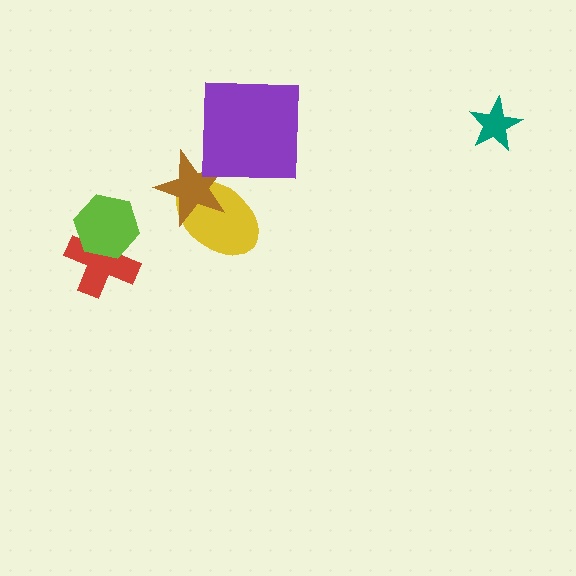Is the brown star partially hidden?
No, no other shape covers it.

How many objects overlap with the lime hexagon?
1 object overlaps with the lime hexagon.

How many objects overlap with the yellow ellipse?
1 object overlaps with the yellow ellipse.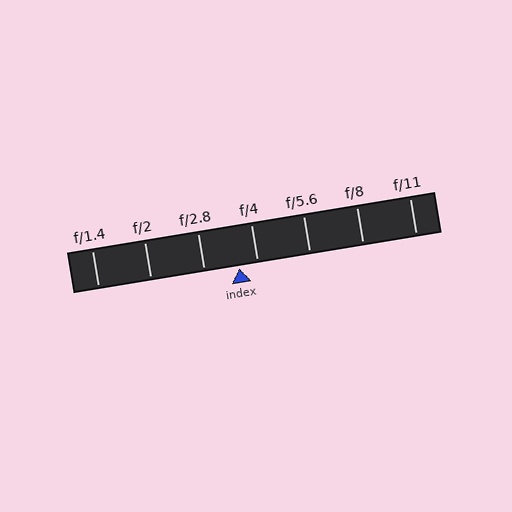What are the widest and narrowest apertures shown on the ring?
The widest aperture shown is f/1.4 and the narrowest is f/11.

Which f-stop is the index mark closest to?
The index mark is closest to f/4.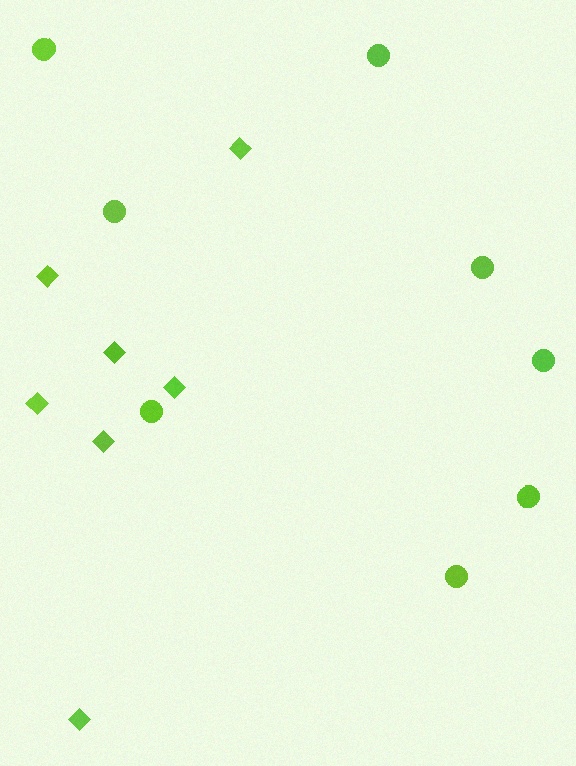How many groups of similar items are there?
There are 2 groups: one group of circles (8) and one group of diamonds (7).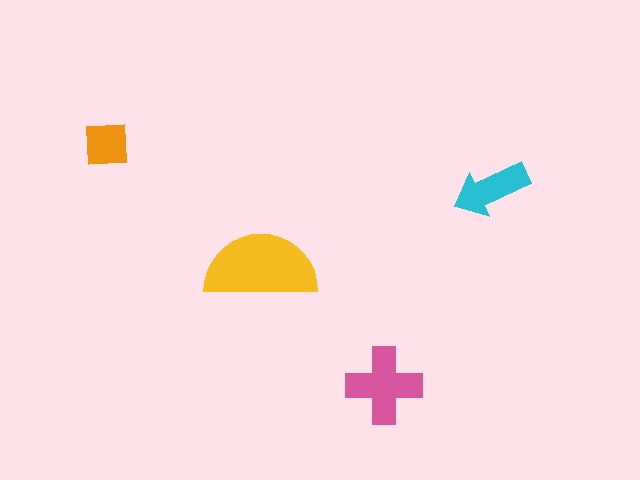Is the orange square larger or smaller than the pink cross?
Smaller.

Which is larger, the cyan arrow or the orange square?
The cyan arrow.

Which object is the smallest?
The orange square.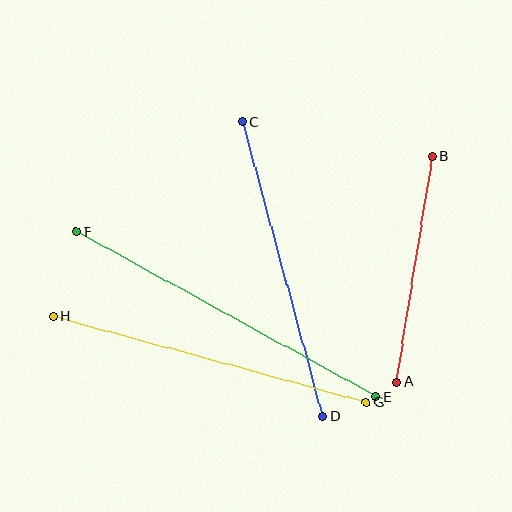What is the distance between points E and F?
The distance is approximately 342 pixels.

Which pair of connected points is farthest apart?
Points E and F are farthest apart.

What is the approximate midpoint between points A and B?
The midpoint is at approximately (415, 269) pixels.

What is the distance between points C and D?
The distance is approximately 305 pixels.